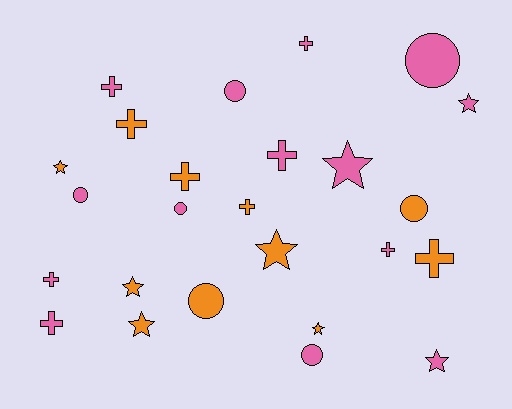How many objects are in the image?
There are 25 objects.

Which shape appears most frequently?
Cross, with 10 objects.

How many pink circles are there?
There are 5 pink circles.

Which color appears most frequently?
Pink, with 14 objects.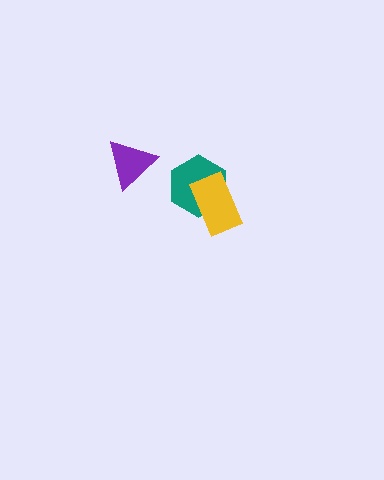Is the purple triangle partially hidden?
No, no other shape covers it.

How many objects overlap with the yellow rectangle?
1 object overlaps with the yellow rectangle.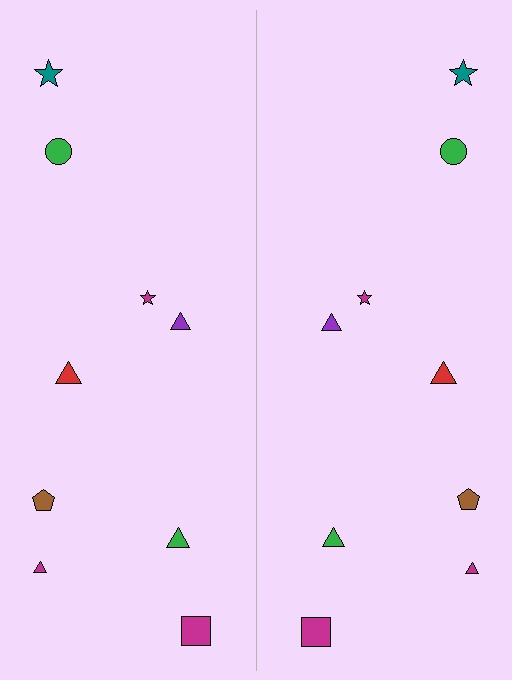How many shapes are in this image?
There are 18 shapes in this image.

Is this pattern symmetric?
Yes, this pattern has bilateral (reflection) symmetry.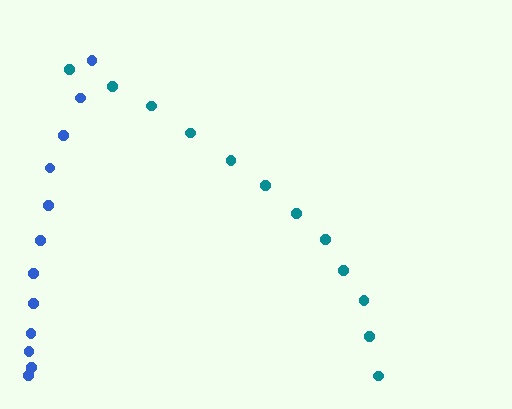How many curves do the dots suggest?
There are 2 distinct paths.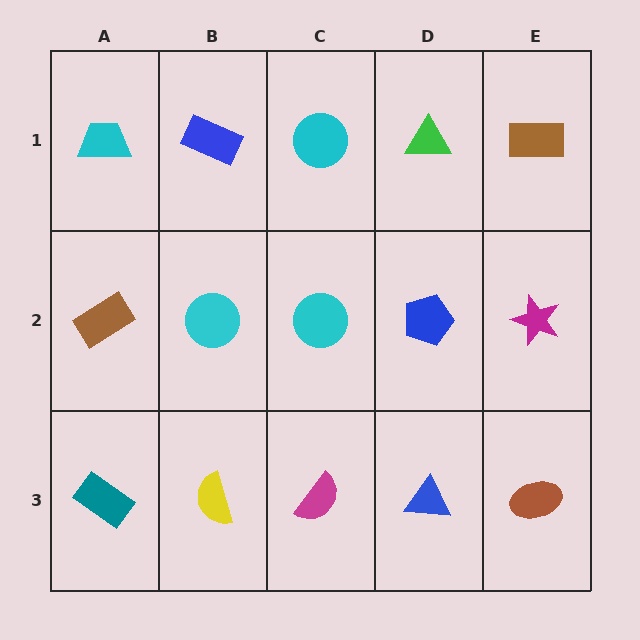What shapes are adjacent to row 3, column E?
A magenta star (row 2, column E), a blue triangle (row 3, column D).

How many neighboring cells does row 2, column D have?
4.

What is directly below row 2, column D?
A blue triangle.